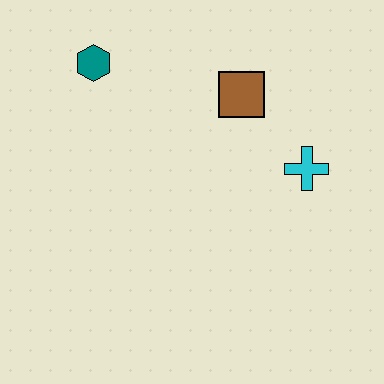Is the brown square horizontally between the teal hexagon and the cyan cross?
Yes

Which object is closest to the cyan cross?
The brown square is closest to the cyan cross.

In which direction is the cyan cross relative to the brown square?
The cyan cross is below the brown square.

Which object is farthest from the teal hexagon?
The cyan cross is farthest from the teal hexagon.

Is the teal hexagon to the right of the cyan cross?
No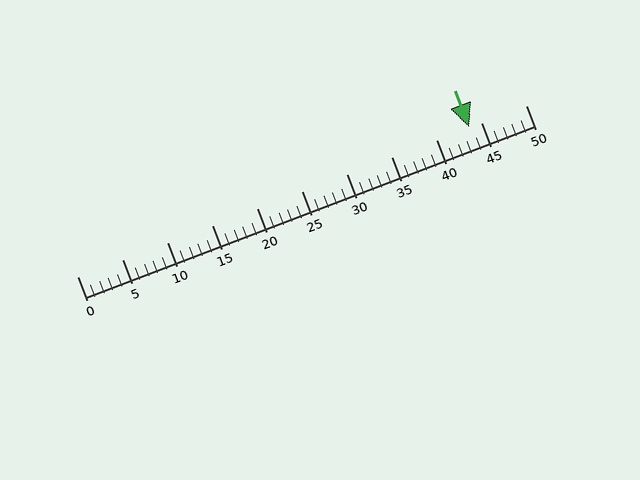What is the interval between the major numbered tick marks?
The major tick marks are spaced 5 units apart.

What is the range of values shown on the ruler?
The ruler shows values from 0 to 50.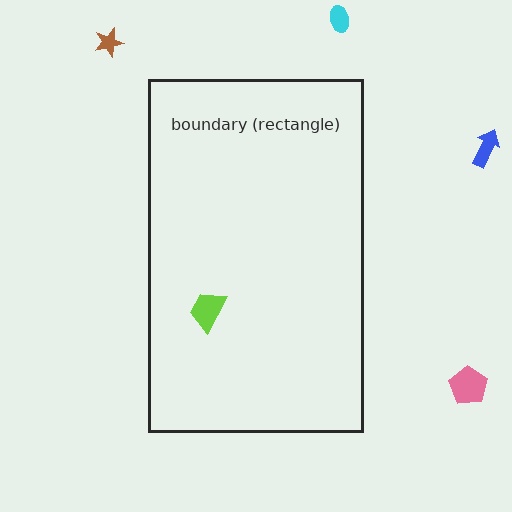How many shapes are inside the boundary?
1 inside, 4 outside.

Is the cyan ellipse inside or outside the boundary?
Outside.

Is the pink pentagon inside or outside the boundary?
Outside.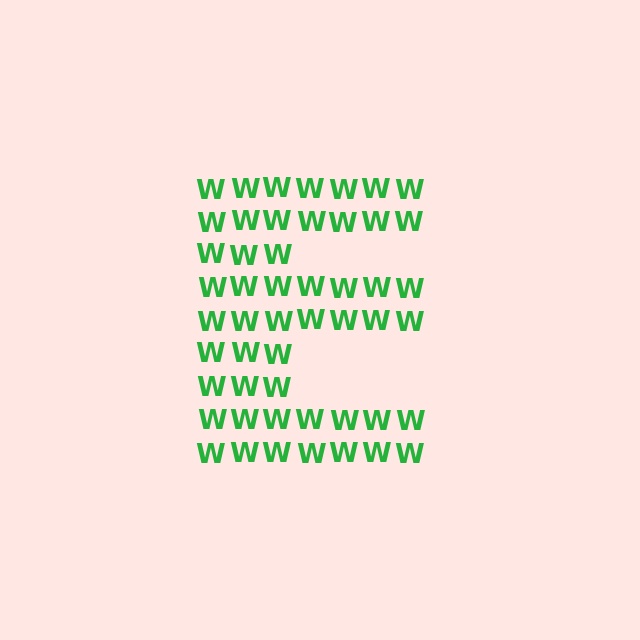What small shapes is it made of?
It is made of small letter W's.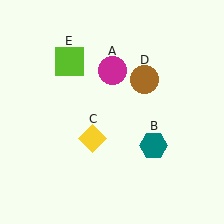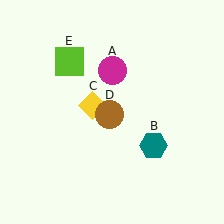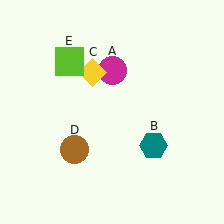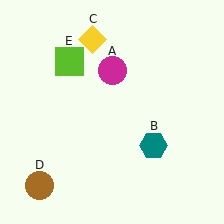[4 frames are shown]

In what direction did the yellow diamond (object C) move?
The yellow diamond (object C) moved up.